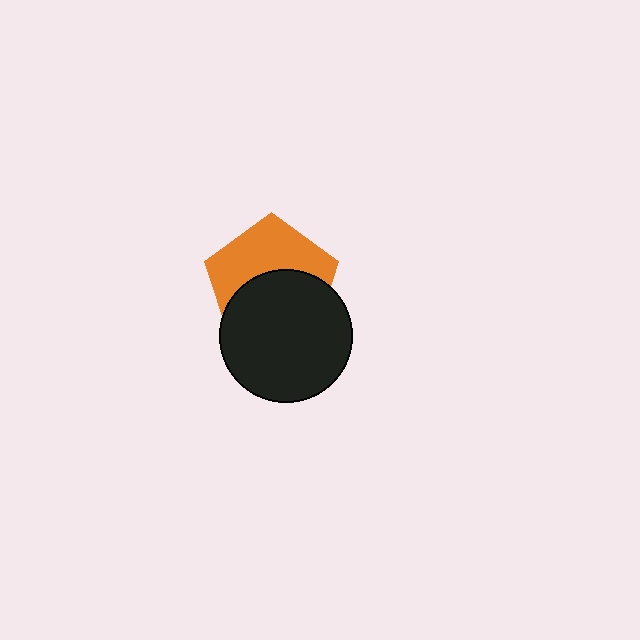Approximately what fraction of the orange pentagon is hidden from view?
Roughly 52% of the orange pentagon is hidden behind the black circle.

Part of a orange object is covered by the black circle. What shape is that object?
It is a pentagon.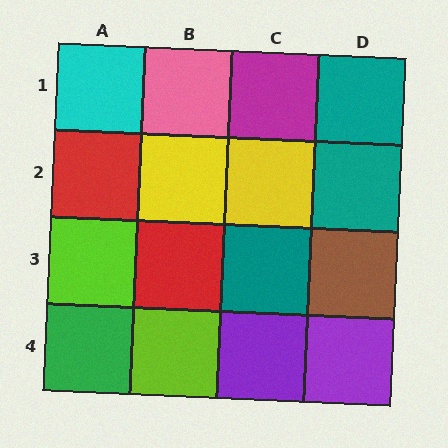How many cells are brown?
1 cell is brown.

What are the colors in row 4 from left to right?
Green, lime, purple, purple.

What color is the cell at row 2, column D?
Teal.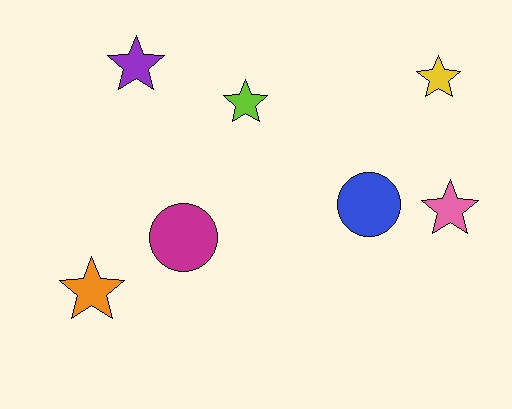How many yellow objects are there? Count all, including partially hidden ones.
There is 1 yellow object.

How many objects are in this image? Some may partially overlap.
There are 7 objects.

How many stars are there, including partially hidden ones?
There are 5 stars.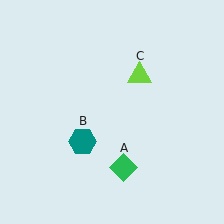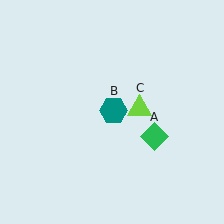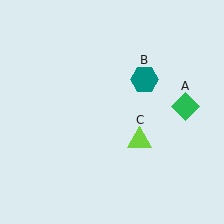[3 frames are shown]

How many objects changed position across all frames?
3 objects changed position: green diamond (object A), teal hexagon (object B), lime triangle (object C).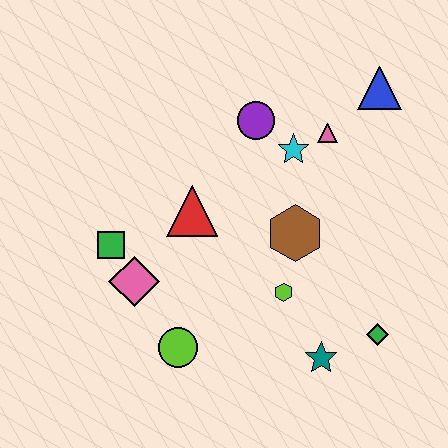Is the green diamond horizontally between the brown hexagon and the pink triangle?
No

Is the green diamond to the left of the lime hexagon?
No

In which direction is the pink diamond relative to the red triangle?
The pink diamond is below the red triangle.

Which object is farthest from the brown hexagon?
The green square is farthest from the brown hexagon.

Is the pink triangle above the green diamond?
Yes